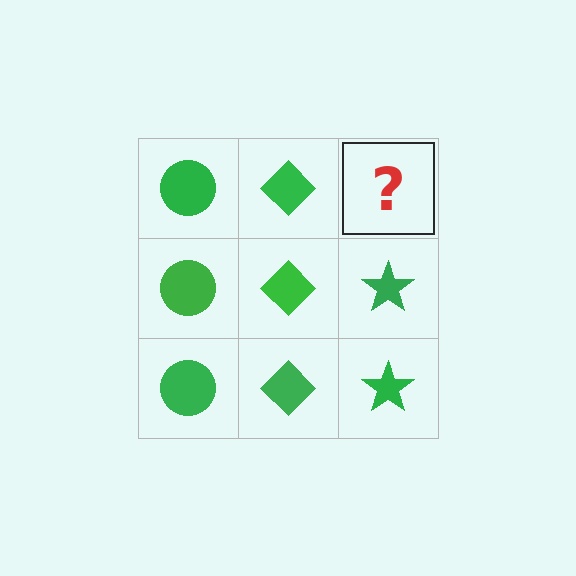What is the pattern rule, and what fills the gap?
The rule is that each column has a consistent shape. The gap should be filled with a green star.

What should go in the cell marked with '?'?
The missing cell should contain a green star.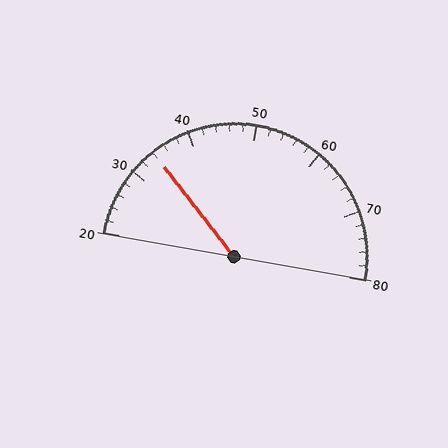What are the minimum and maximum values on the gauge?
The gauge ranges from 20 to 80.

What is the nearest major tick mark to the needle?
The nearest major tick mark is 30.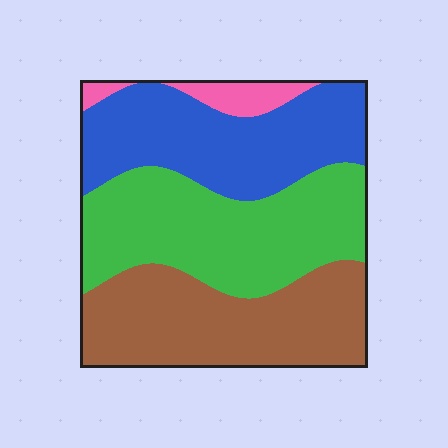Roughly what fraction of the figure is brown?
Brown covers 31% of the figure.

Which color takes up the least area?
Pink, at roughly 5%.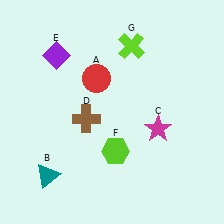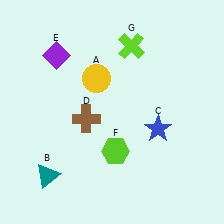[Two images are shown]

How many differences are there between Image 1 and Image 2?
There are 2 differences between the two images.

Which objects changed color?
A changed from red to yellow. C changed from magenta to blue.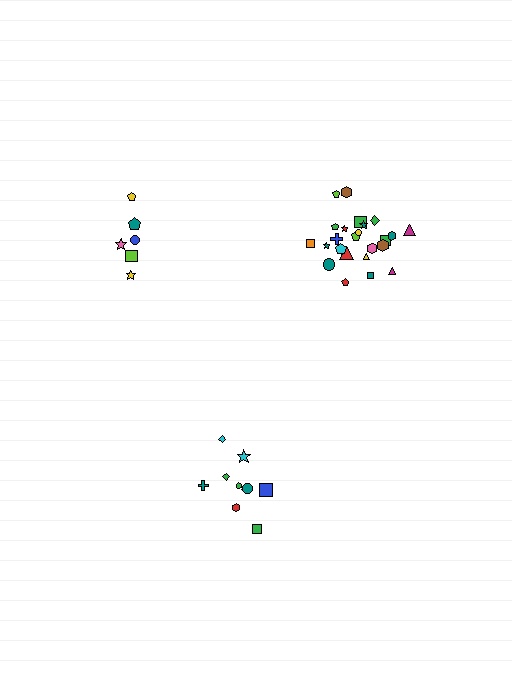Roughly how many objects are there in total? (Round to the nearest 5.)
Roughly 40 objects in total.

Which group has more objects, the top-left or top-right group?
The top-right group.